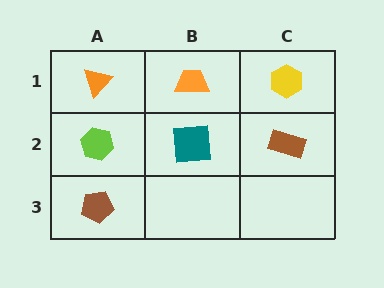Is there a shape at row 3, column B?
No, that cell is empty.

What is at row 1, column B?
An orange trapezoid.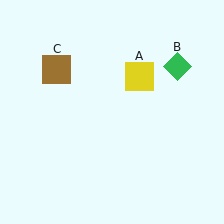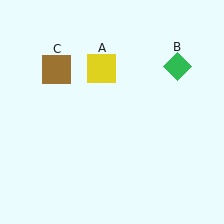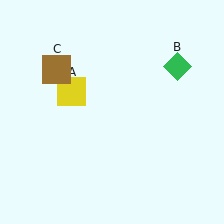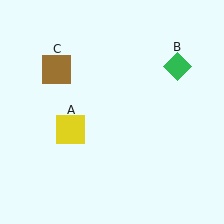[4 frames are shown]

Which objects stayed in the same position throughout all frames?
Green diamond (object B) and brown square (object C) remained stationary.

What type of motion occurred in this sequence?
The yellow square (object A) rotated counterclockwise around the center of the scene.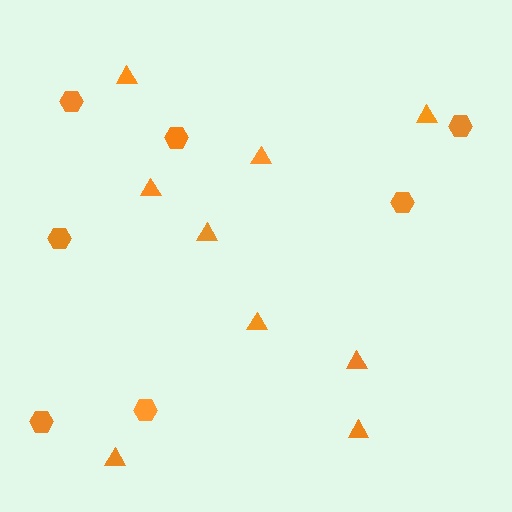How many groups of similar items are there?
There are 2 groups: one group of triangles (9) and one group of hexagons (7).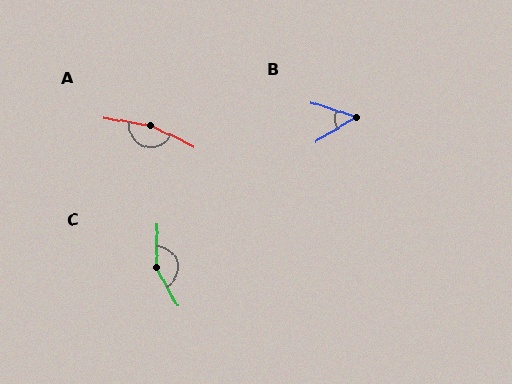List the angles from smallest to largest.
B (49°), C (151°), A (163°).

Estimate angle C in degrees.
Approximately 151 degrees.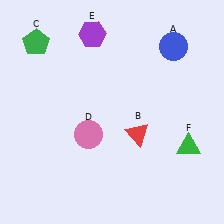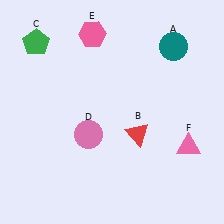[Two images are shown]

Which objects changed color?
A changed from blue to teal. E changed from purple to pink. F changed from green to pink.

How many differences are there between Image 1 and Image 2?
There are 3 differences between the two images.